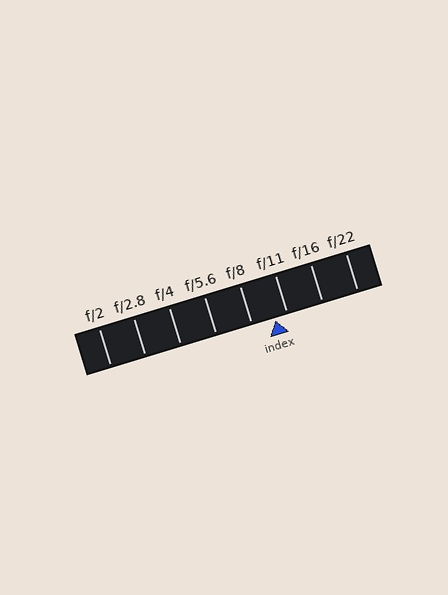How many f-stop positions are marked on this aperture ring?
There are 8 f-stop positions marked.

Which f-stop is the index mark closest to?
The index mark is closest to f/11.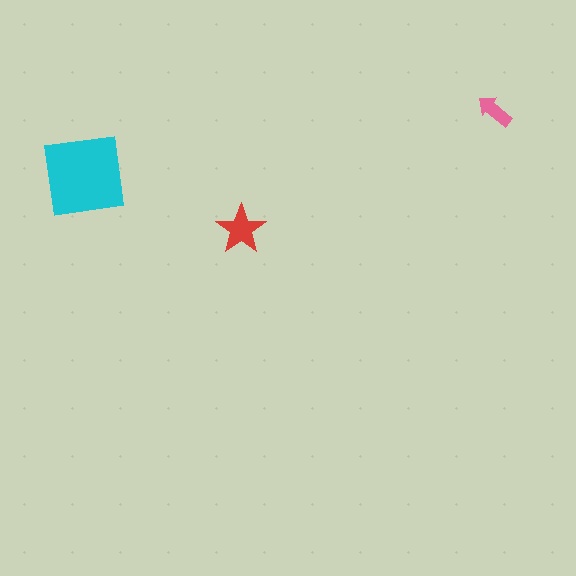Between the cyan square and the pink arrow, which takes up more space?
The cyan square.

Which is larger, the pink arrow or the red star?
The red star.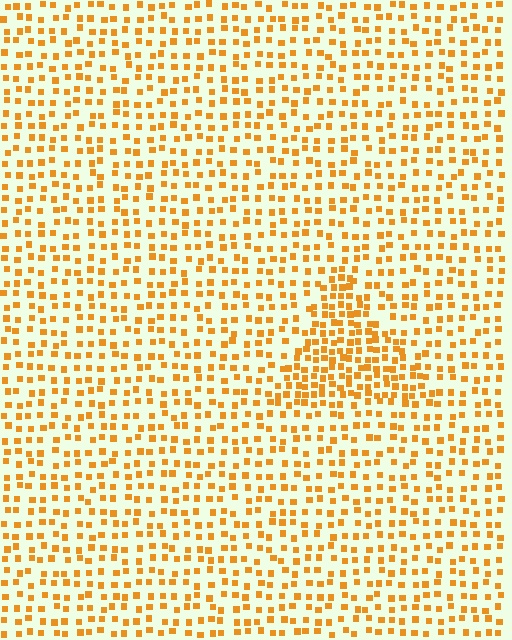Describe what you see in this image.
The image contains small orange elements arranged at two different densities. A triangle-shaped region is visible where the elements are more densely packed than the surrounding area.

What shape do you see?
I see a triangle.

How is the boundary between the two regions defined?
The boundary is defined by a change in element density (approximately 1.8x ratio). All elements are the same color, size, and shape.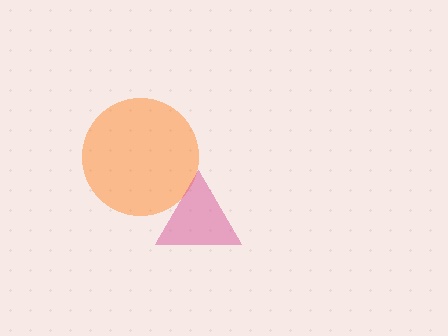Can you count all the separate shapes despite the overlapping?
Yes, there are 2 separate shapes.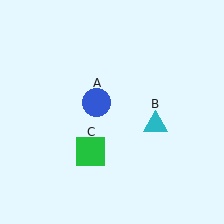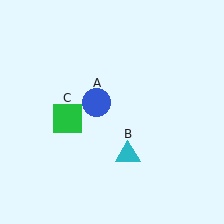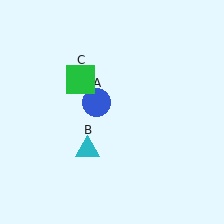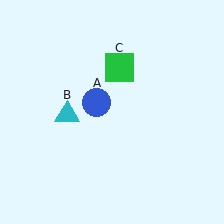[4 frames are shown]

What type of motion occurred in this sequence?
The cyan triangle (object B), green square (object C) rotated clockwise around the center of the scene.